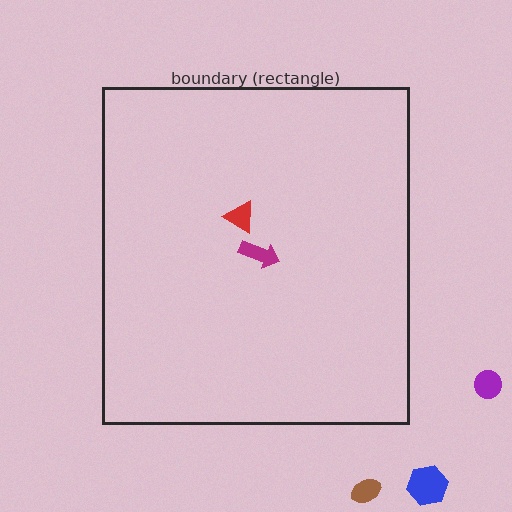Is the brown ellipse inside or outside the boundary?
Outside.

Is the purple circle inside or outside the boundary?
Outside.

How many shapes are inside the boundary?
2 inside, 3 outside.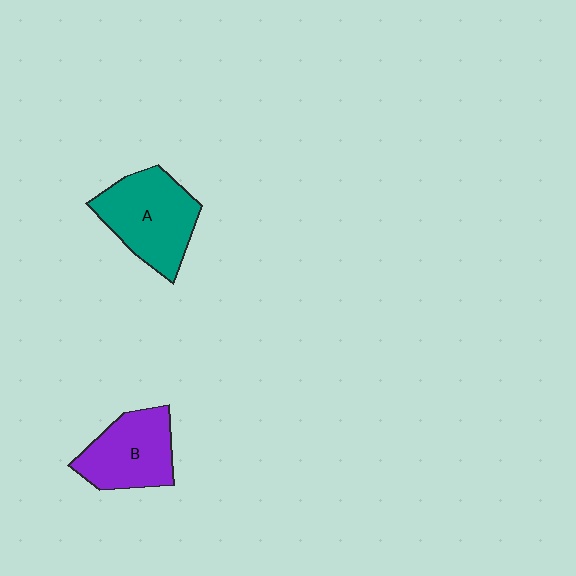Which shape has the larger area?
Shape A (teal).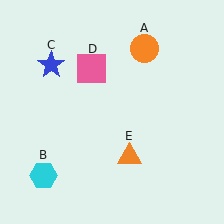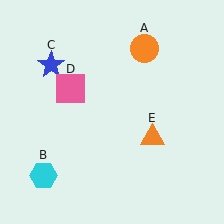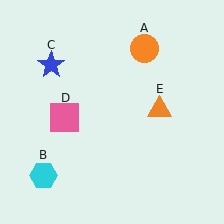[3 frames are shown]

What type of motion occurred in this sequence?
The pink square (object D), orange triangle (object E) rotated counterclockwise around the center of the scene.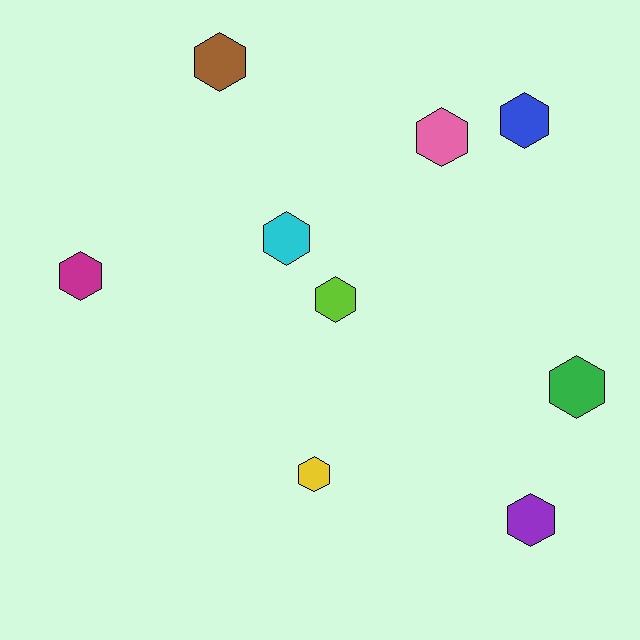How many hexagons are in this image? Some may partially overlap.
There are 9 hexagons.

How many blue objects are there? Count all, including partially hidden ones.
There is 1 blue object.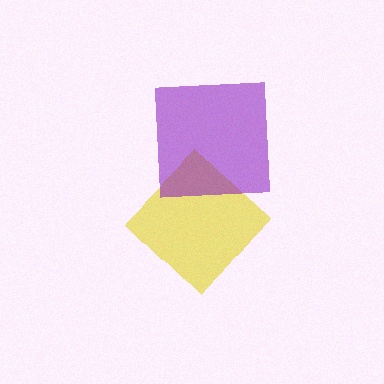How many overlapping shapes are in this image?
There are 2 overlapping shapes in the image.